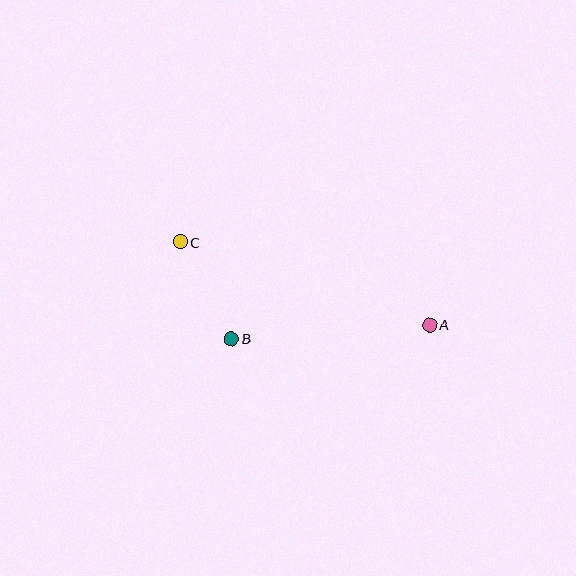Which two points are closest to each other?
Points B and C are closest to each other.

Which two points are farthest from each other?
Points A and C are farthest from each other.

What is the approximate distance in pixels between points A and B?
The distance between A and B is approximately 199 pixels.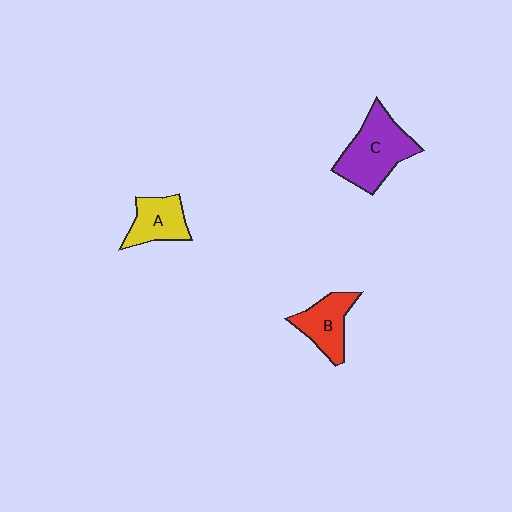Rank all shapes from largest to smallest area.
From largest to smallest: C (purple), B (red), A (yellow).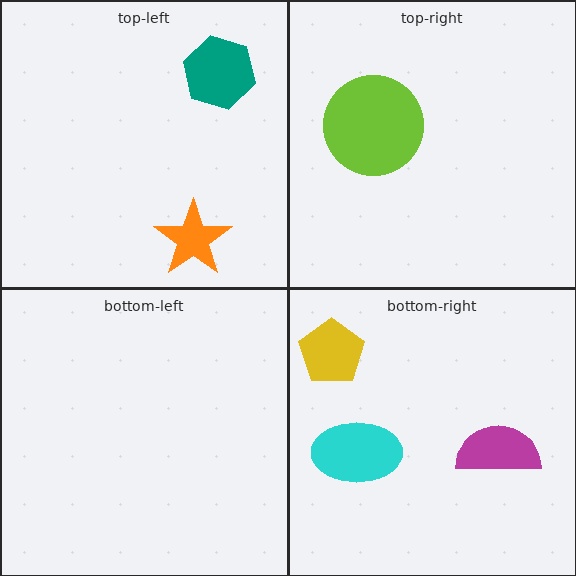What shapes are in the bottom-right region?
The cyan ellipse, the yellow pentagon, the magenta semicircle.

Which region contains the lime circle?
The top-right region.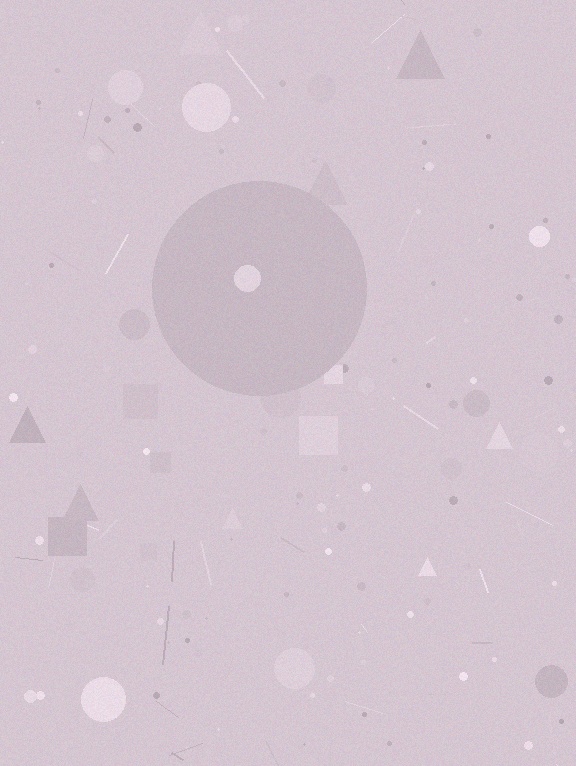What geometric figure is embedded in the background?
A circle is embedded in the background.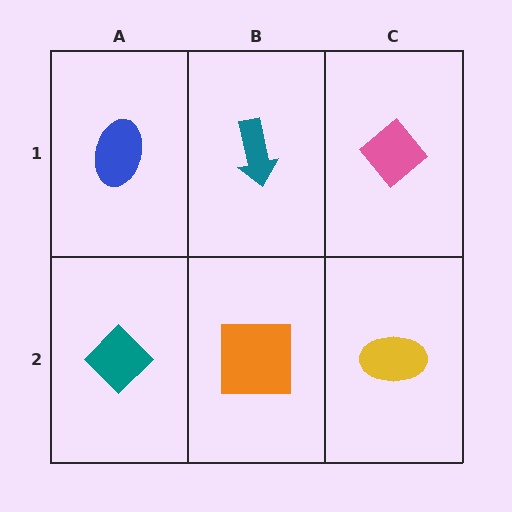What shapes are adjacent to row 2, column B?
A teal arrow (row 1, column B), a teal diamond (row 2, column A), a yellow ellipse (row 2, column C).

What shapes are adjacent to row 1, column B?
An orange square (row 2, column B), a blue ellipse (row 1, column A), a pink diamond (row 1, column C).